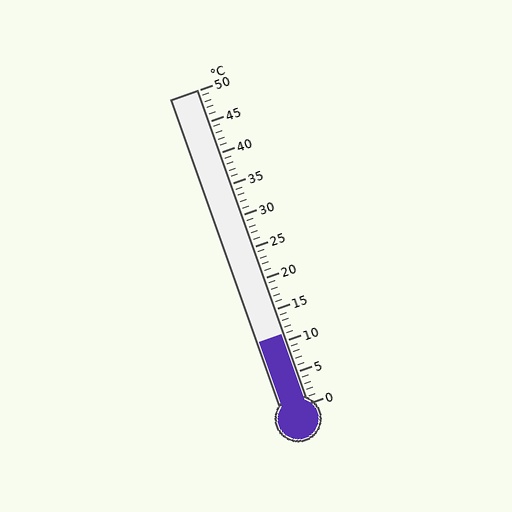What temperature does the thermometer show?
The thermometer shows approximately 11°C.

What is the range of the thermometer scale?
The thermometer scale ranges from 0°C to 50°C.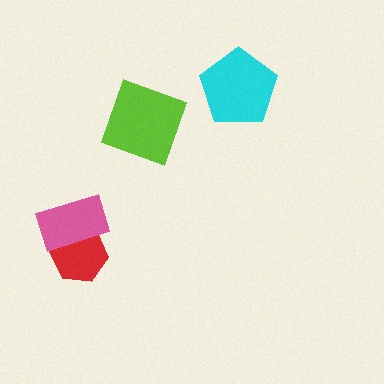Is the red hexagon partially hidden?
Yes, it is partially covered by another shape.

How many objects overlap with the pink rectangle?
1 object overlaps with the pink rectangle.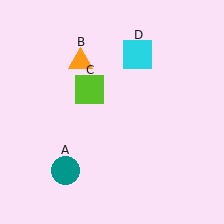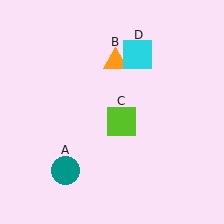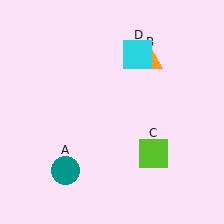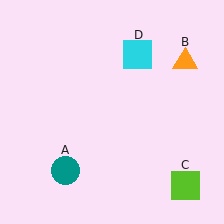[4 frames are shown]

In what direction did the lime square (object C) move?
The lime square (object C) moved down and to the right.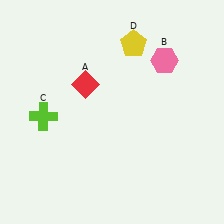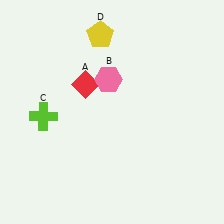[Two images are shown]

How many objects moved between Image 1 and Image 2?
2 objects moved between the two images.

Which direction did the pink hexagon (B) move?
The pink hexagon (B) moved left.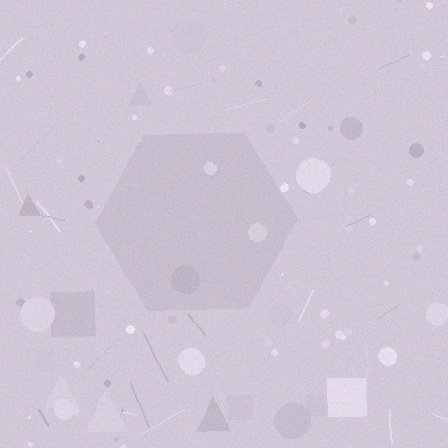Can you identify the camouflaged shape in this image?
The camouflaged shape is a hexagon.